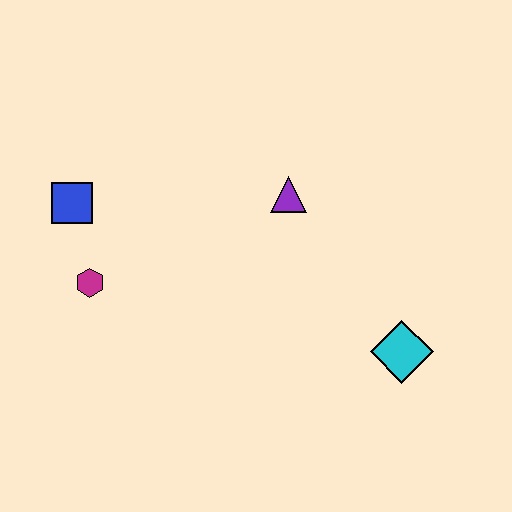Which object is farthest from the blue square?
The cyan diamond is farthest from the blue square.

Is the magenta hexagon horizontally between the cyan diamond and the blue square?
Yes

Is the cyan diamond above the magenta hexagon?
No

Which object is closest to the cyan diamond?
The purple triangle is closest to the cyan diamond.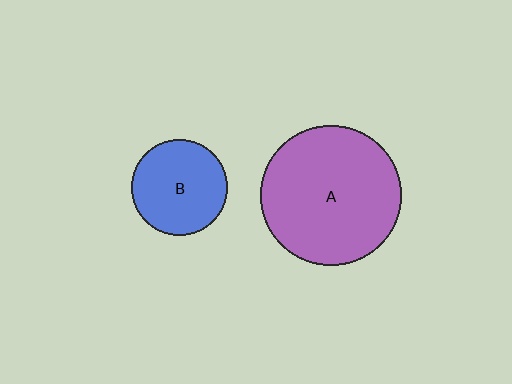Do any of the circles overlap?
No, none of the circles overlap.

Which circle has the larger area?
Circle A (purple).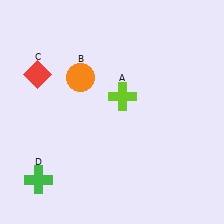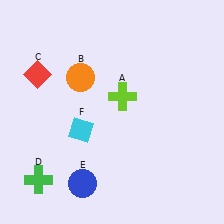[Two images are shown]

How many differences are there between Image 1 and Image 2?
There are 2 differences between the two images.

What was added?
A blue circle (E), a cyan diamond (F) were added in Image 2.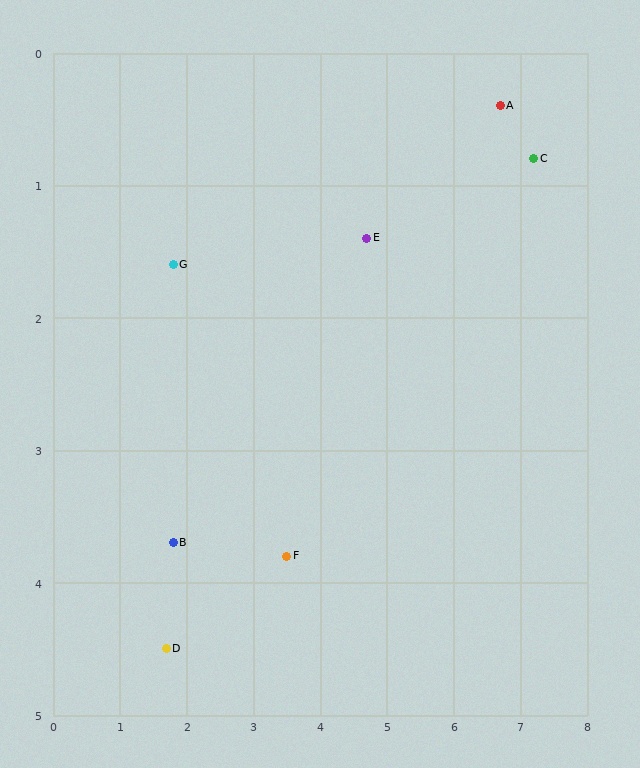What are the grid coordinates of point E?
Point E is at approximately (4.7, 1.4).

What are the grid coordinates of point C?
Point C is at approximately (7.2, 0.8).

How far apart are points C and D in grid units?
Points C and D are about 6.6 grid units apart.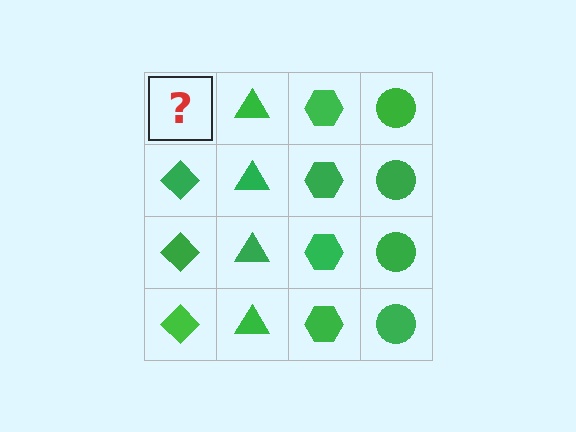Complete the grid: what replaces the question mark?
The question mark should be replaced with a green diamond.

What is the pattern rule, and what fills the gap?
The rule is that each column has a consistent shape. The gap should be filled with a green diamond.